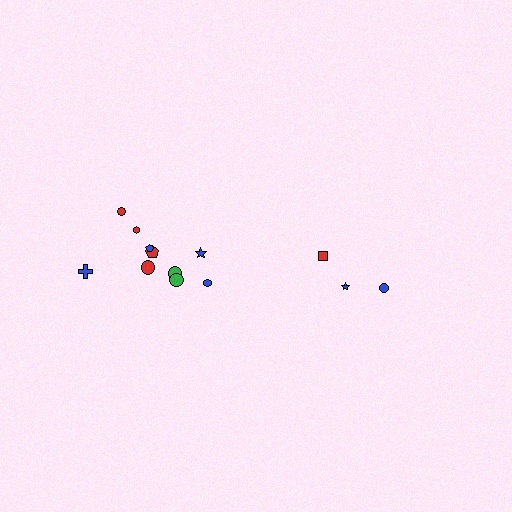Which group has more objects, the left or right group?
The left group.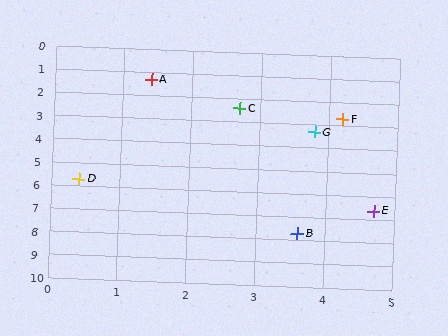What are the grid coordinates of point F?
Point F is at approximately (4.2, 2.7).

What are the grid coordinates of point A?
Point A is at approximately (1.4, 1.3).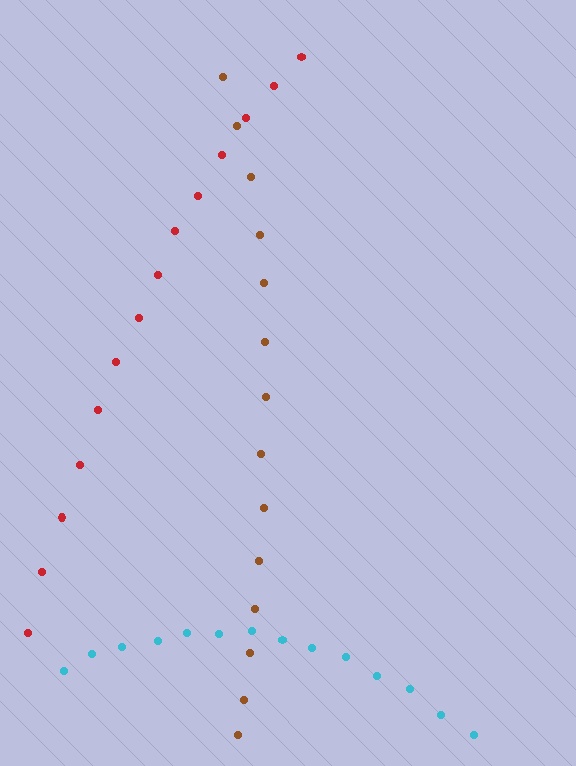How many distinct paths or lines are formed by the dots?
There are 3 distinct paths.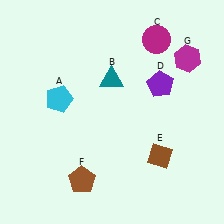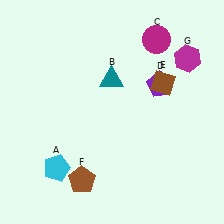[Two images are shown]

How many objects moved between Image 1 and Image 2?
2 objects moved between the two images.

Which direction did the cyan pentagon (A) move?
The cyan pentagon (A) moved down.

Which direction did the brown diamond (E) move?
The brown diamond (E) moved up.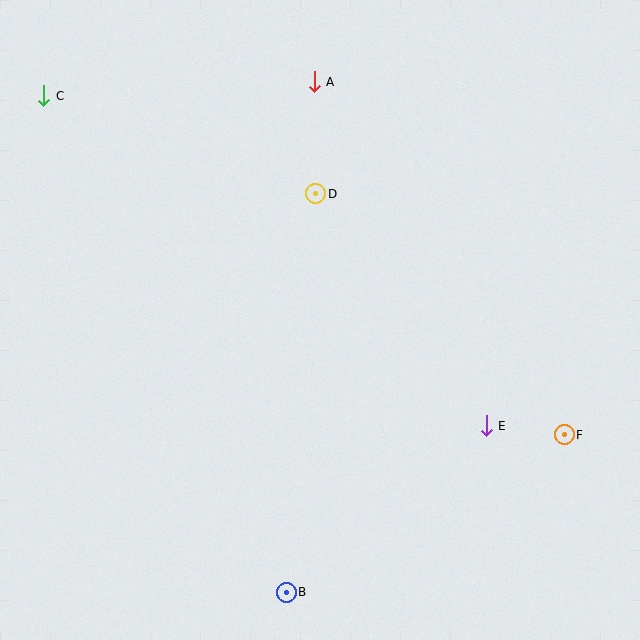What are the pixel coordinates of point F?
Point F is at (564, 435).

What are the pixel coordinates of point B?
Point B is at (286, 592).